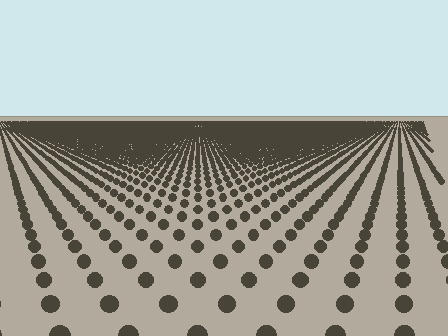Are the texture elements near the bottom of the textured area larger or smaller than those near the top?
Larger. Near the bottom, elements are closer to the viewer and appear at a bigger on-screen size.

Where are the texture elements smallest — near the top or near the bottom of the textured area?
Near the top.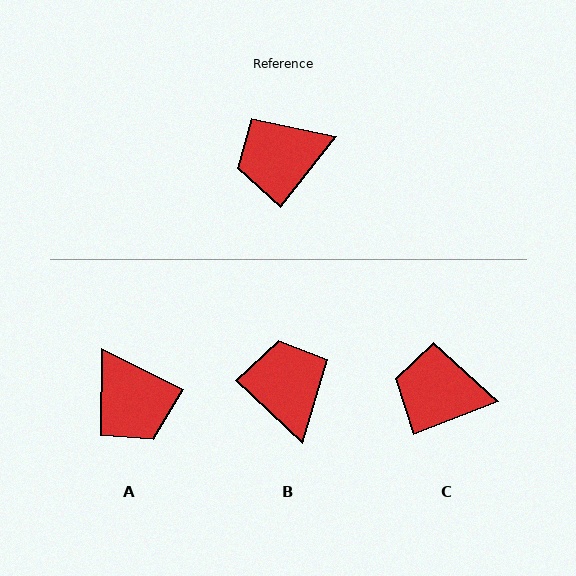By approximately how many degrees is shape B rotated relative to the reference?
Approximately 95 degrees clockwise.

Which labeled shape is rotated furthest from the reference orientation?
A, about 102 degrees away.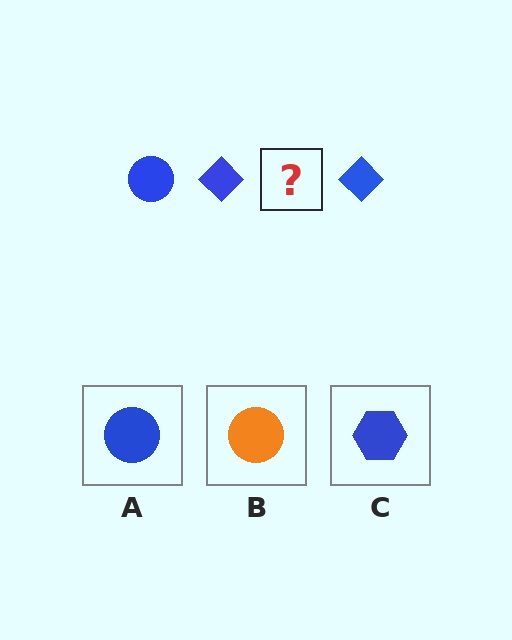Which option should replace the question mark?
Option A.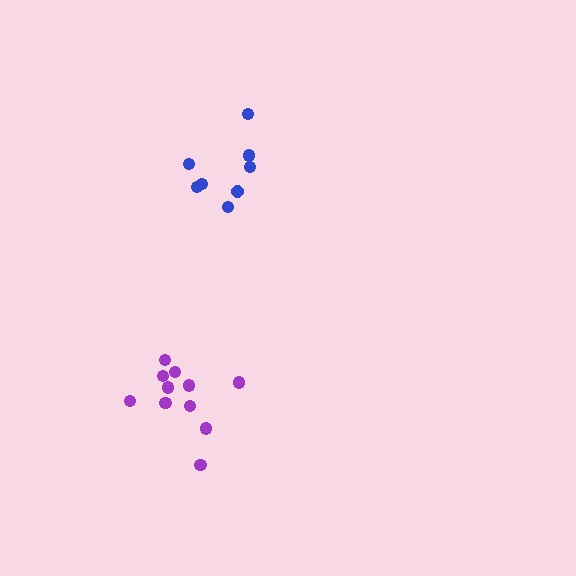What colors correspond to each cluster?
The clusters are colored: blue, purple.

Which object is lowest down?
The purple cluster is bottommost.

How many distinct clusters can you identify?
There are 2 distinct clusters.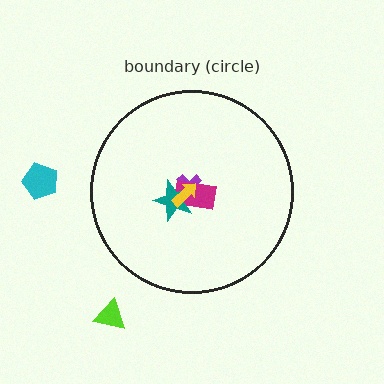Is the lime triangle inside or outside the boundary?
Outside.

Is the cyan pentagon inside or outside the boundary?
Outside.